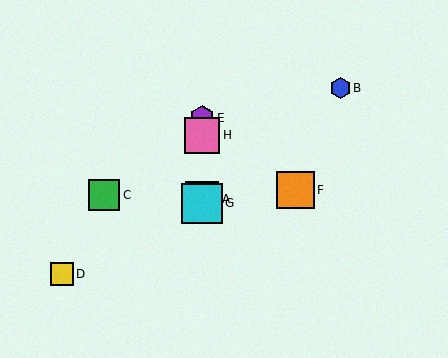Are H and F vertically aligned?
No, H is at x≈202 and F is at x≈295.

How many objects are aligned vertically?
4 objects (A, E, G, H) are aligned vertically.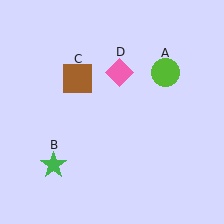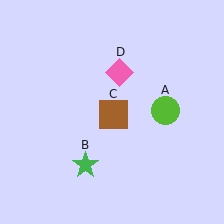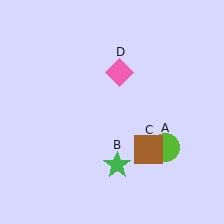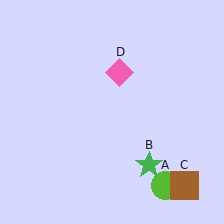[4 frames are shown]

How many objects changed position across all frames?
3 objects changed position: lime circle (object A), green star (object B), brown square (object C).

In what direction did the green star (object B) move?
The green star (object B) moved right.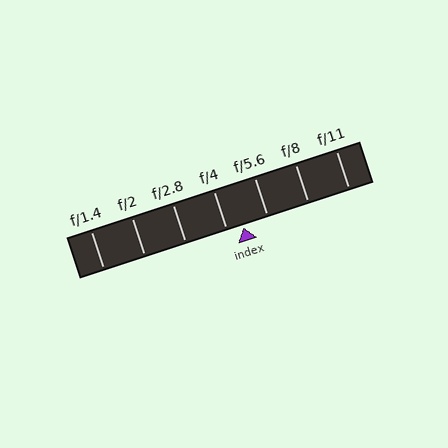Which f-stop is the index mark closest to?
The index mark is closest to f/4.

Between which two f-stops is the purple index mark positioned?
The index mark is between f/4 and f/5.6.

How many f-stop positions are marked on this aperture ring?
There are 7 f-stop positions marked.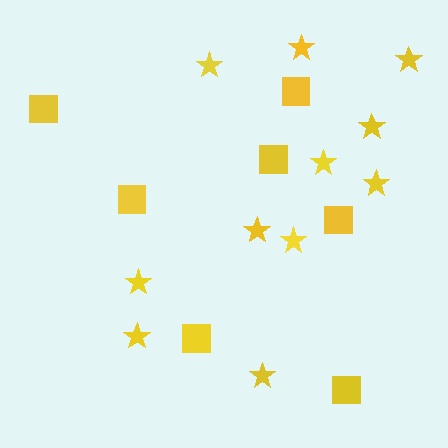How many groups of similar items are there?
There are 2 groups: one group of stars (11) and one group of squares (7).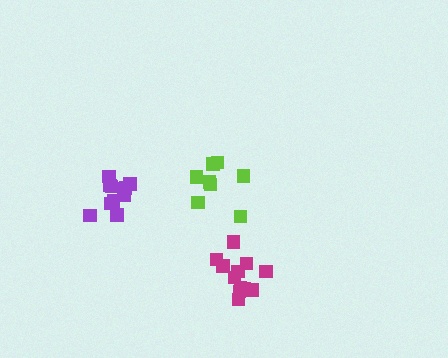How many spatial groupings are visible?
There are 3 spatial groupings.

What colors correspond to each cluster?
The clusters are colored: lime, magenta, purple.